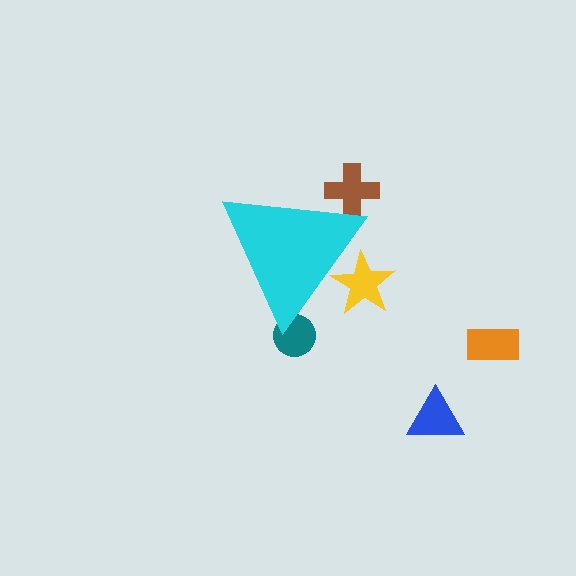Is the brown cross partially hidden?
Yes, the brown cross is partially hidden behind the cyan triangle.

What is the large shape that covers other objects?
A cyan triangle.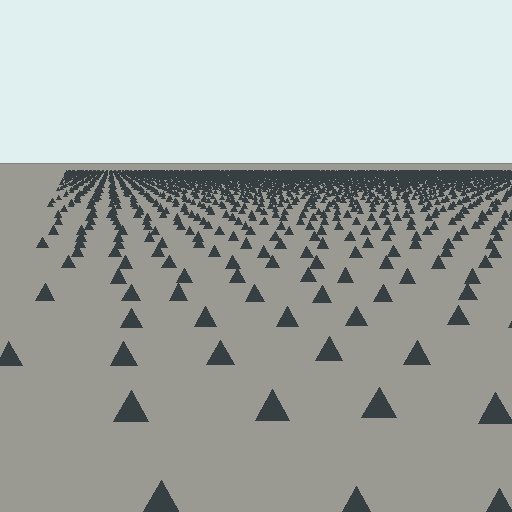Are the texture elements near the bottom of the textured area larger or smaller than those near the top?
Larger. Near the bottom, elements are closer to the viewer and appear at a bigger on-screen size.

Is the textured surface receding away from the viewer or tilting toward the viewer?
The surface is receding away from the viewer. Texture elements get smaller and denser toward the top.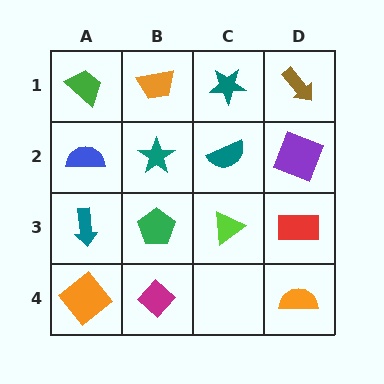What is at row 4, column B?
A magenta diamond.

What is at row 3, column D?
A red rectangle.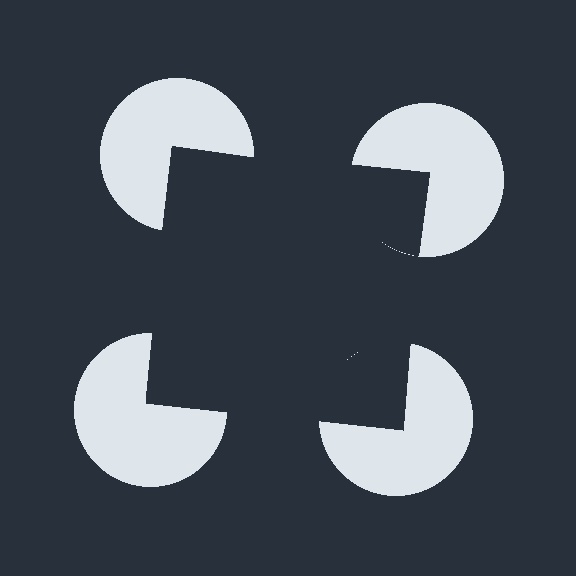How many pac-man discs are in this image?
There are 4 — one at each vertex of the illusory square.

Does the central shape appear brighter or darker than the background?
It typically appears slightly darker than the background, even though no actual brightness change is drawn.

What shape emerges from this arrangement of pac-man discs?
An illusory square — its edges are inferred from the aligned wedge cuts in the pac-man discs, not physically drawn.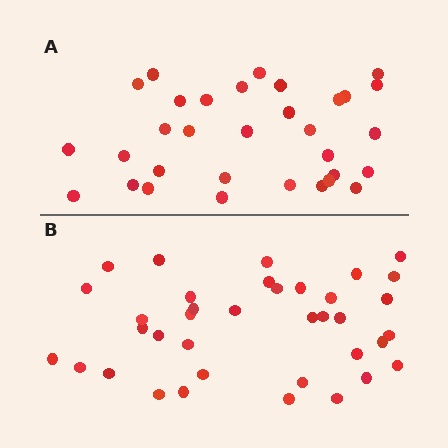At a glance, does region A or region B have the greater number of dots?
Region B (the bottom region) has more dots.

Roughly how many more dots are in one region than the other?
Region B has about 5 more dots than region A.